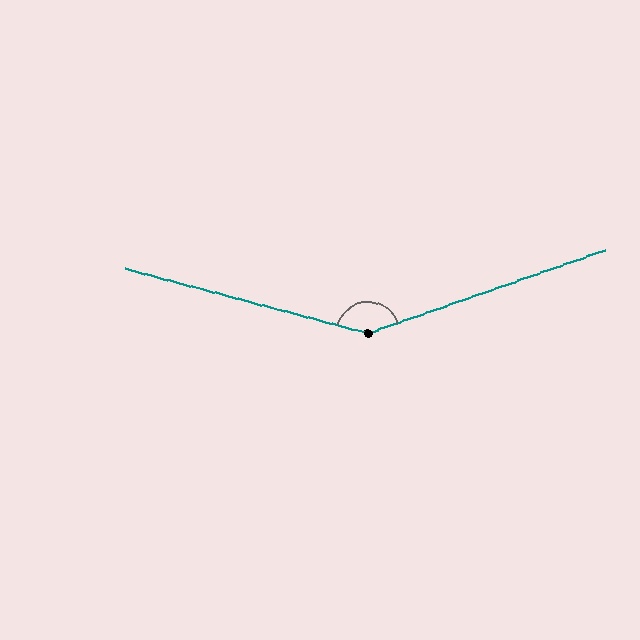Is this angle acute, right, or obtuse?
It is obtuse.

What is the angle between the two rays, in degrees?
Approximately 146 degrees.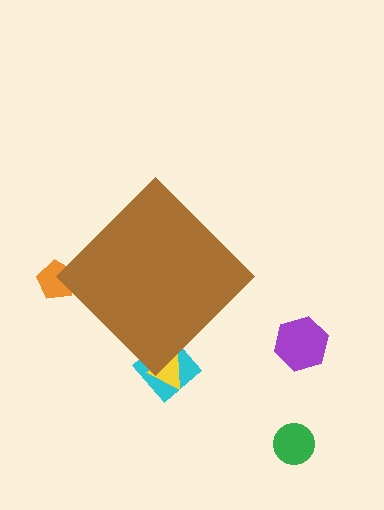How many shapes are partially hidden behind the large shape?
3 shapes are partially hidden.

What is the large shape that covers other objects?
A brown diamond.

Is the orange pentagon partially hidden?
Yes, the orange pentagon is partially hidden behind the brown diamond.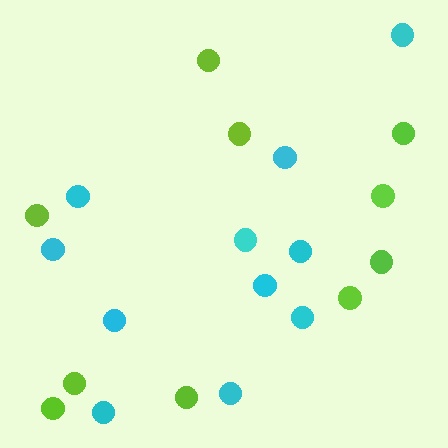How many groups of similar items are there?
There are 2 groups: one group of lime circles (10) and one group of cyan circles (11).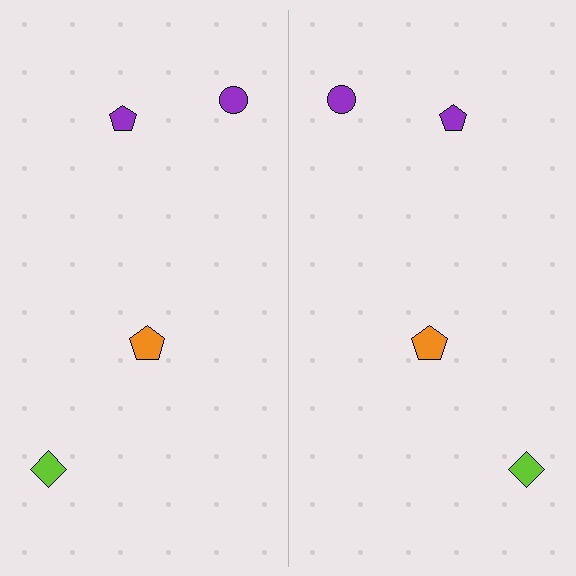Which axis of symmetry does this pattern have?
The pattern has a vertical axis of symmetry running through the center of the image.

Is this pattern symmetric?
Yes, this pattern has bilateral (reflection) symmetry.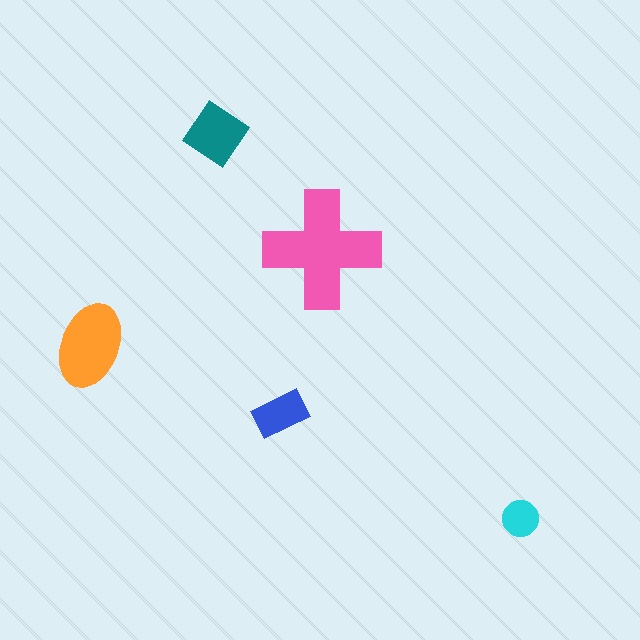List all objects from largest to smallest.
The pink cross, the orange ellipse, the teal diamond, the blue rectangle, the cyan circle.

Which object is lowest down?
The cyan circle is bottommost.